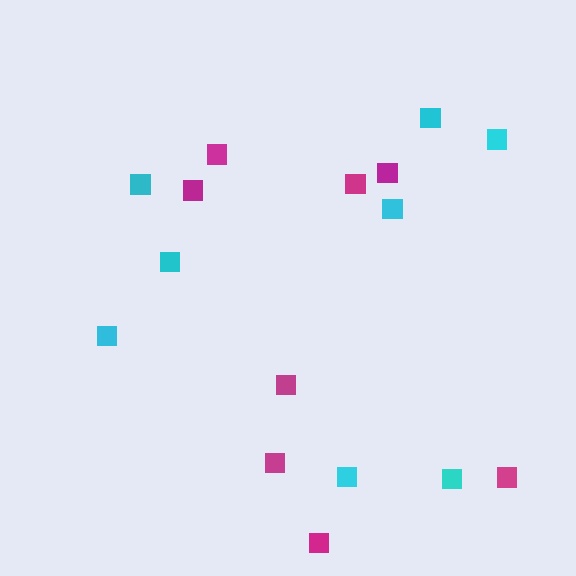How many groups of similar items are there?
There are 2 groups: one group of magenta squares (8) and one group of cyan squares (8).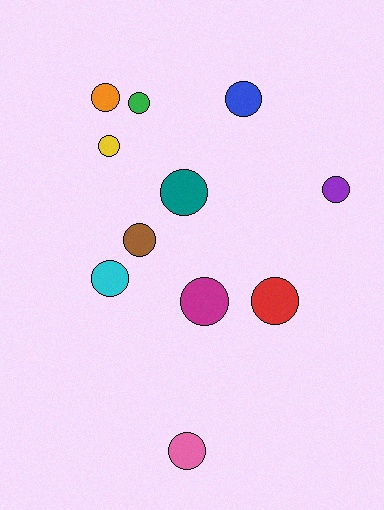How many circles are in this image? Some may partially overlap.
There are 11 circles.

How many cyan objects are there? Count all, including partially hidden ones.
There is 1 cyan object.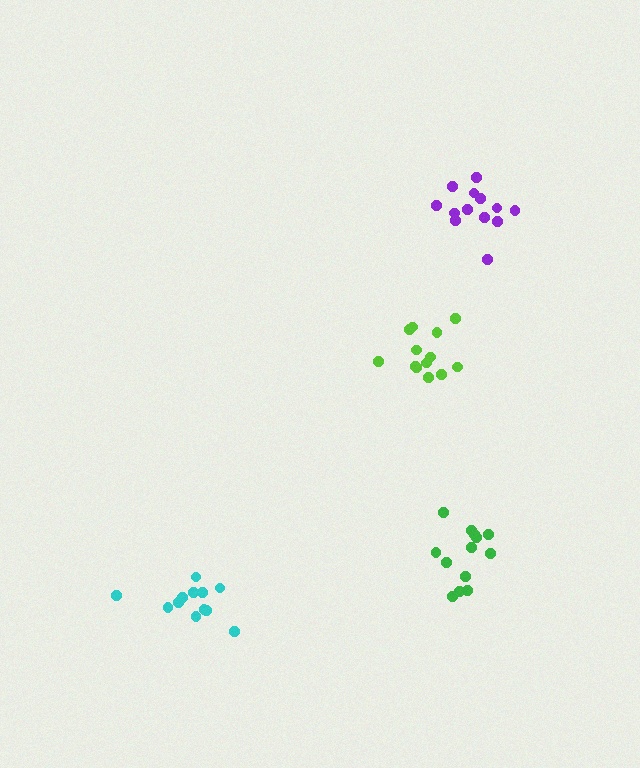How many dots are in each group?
Group 1: 13 dots, Group 2: 13 dots, Group 3: 13 dots, Group 4: 12 dots (51 total).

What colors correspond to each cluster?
The clusters are colored: lime, green, purple, cyan.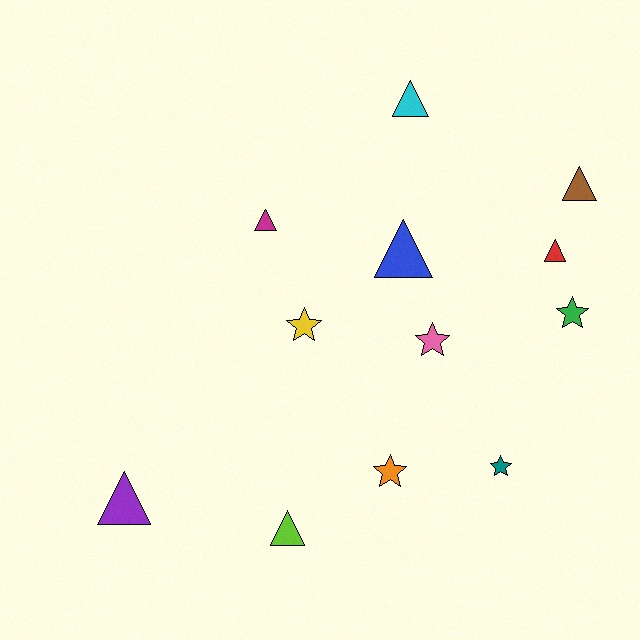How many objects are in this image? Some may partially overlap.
There are 12 objects.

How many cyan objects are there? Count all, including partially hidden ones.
There is 1 cyan object.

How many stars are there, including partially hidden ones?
There are 5 stars.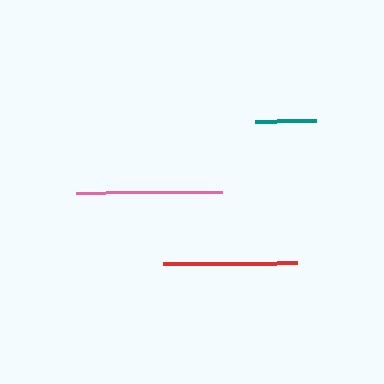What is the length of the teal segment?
The teal segment is approximately 62 pixels long.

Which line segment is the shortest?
The teal line is the shortest at approximately 62 pixels.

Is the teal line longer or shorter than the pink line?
The pink line is longer than the teal line.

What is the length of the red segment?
The red segment is approximately 134 pixels long.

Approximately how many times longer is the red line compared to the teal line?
The red line is approximately 2.2 times the length of the teal line.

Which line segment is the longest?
The pink line is the longest at approximately 146 pixels.